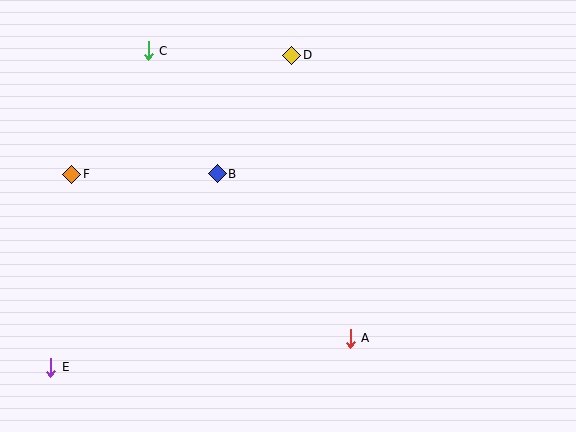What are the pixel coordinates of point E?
Point E is at (51, 367).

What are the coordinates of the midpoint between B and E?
The midpoint between B and E is at (134, 271).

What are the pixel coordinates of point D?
Point D is at (292, 55).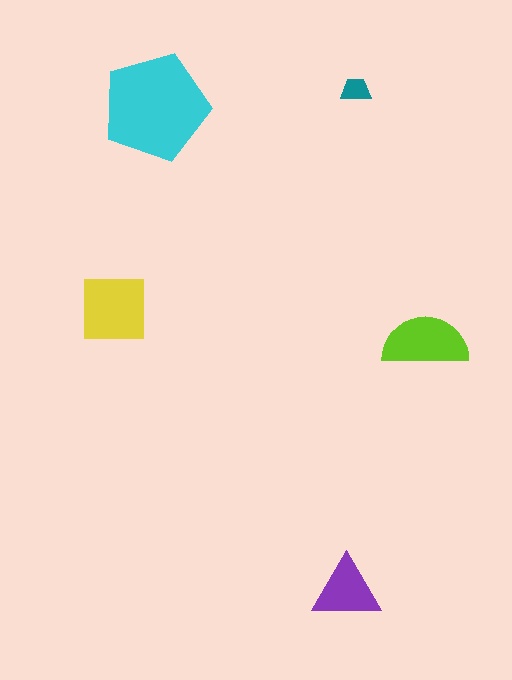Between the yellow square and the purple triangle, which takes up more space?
The yellow square.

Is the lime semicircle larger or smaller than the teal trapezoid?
Larger.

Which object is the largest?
The cyan pentagon.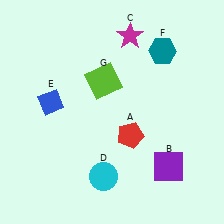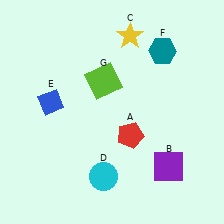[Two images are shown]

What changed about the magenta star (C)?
In Image 1, C is magenta. In Image 2, it changed to yellow.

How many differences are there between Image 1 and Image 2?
There is 1 difference between the two images.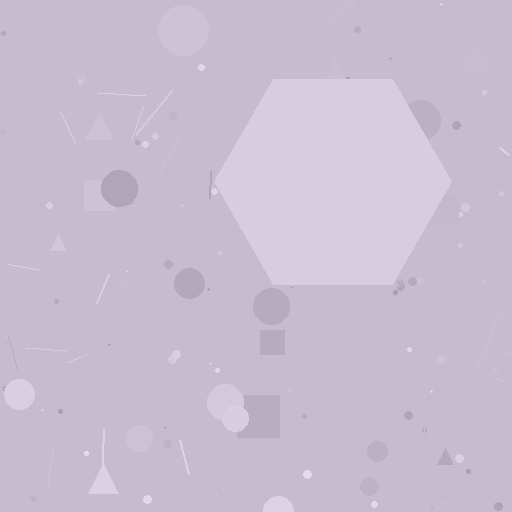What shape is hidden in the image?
A hexagon is hidden in the image.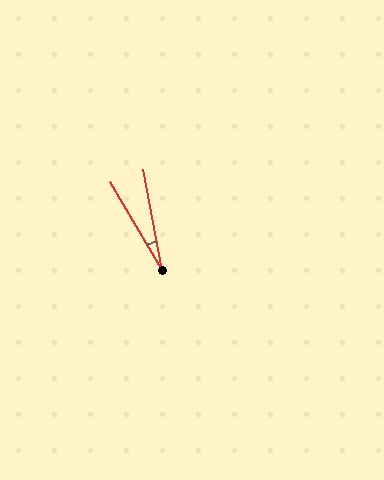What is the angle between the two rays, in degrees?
Approximately 20 degrees.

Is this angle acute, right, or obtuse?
It is acute.